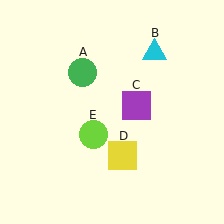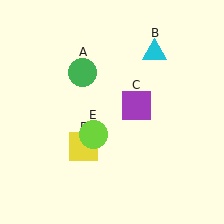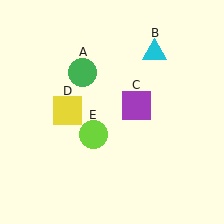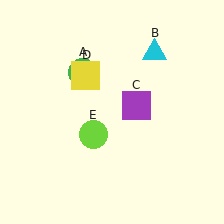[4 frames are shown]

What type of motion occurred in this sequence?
The yellow square (object D) rotated clockwise around the center of the scene.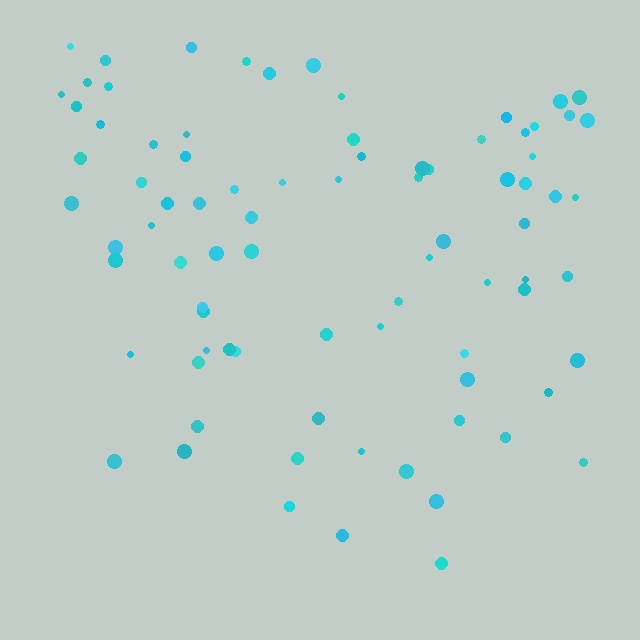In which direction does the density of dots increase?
From bottom to top, with the top side densest.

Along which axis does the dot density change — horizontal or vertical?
Vertical.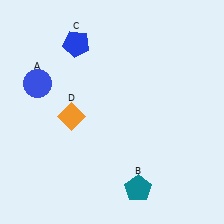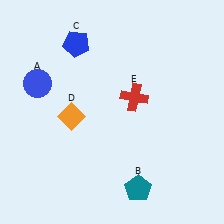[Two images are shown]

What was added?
A red cross (E) was added in Image 2.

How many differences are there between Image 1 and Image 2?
There is 1 difference between the two images.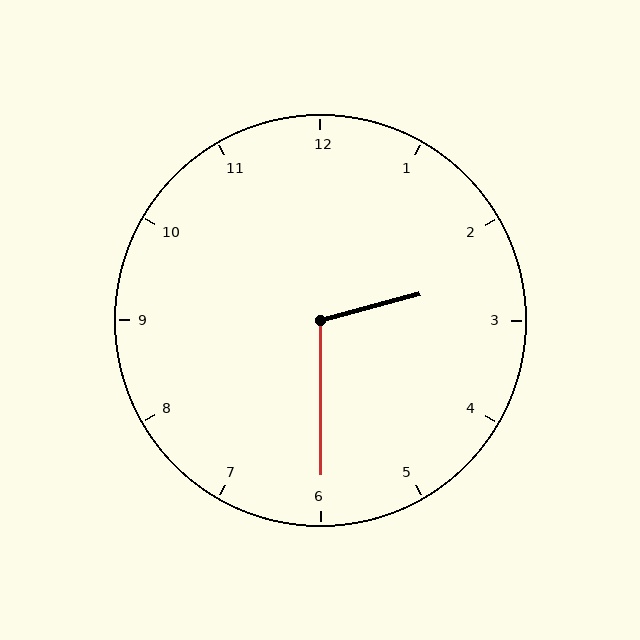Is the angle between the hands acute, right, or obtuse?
It is obtuse.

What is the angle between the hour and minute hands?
Approximately 105 degrees.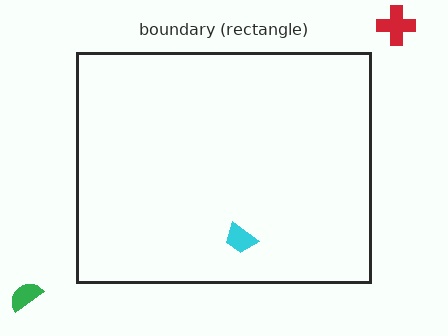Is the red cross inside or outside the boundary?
Outside.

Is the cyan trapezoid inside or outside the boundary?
Inside.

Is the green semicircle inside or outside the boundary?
Outside.